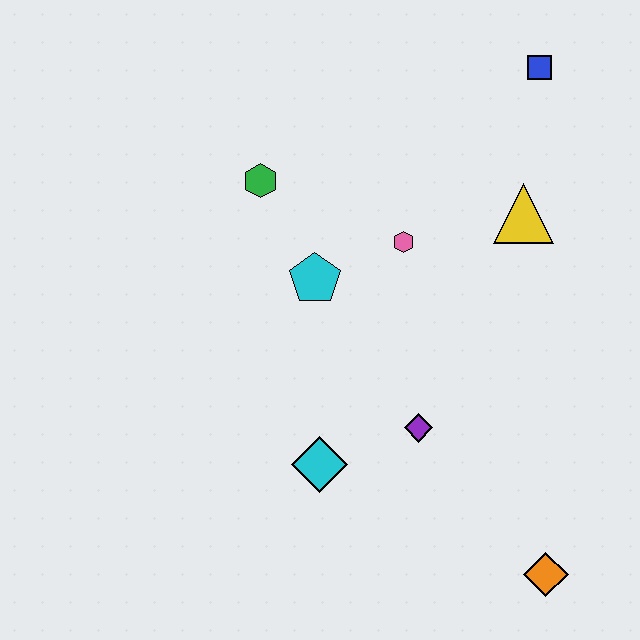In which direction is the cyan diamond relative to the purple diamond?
The cyan diamond is to the left of the purple diamond.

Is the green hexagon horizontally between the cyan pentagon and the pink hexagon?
No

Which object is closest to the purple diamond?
The cyan diamond is closest to the purple diamond.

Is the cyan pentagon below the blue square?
Yes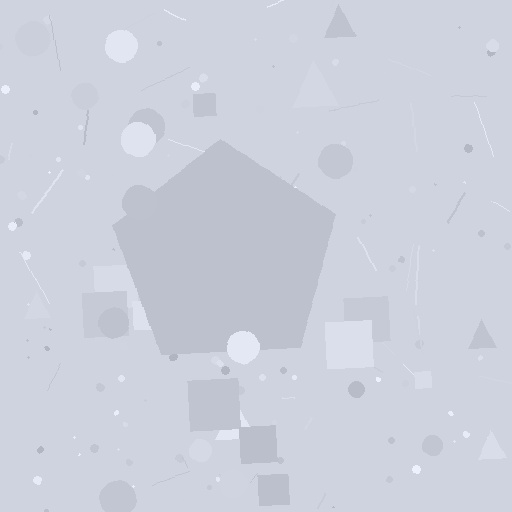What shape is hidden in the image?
A pentagon is hidden in the image.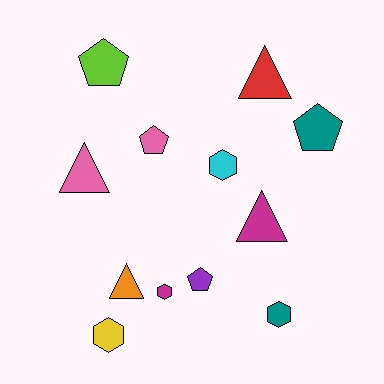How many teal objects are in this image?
There are 2 teal objects.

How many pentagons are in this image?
There are 4 pentagons.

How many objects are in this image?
There are 12 objects.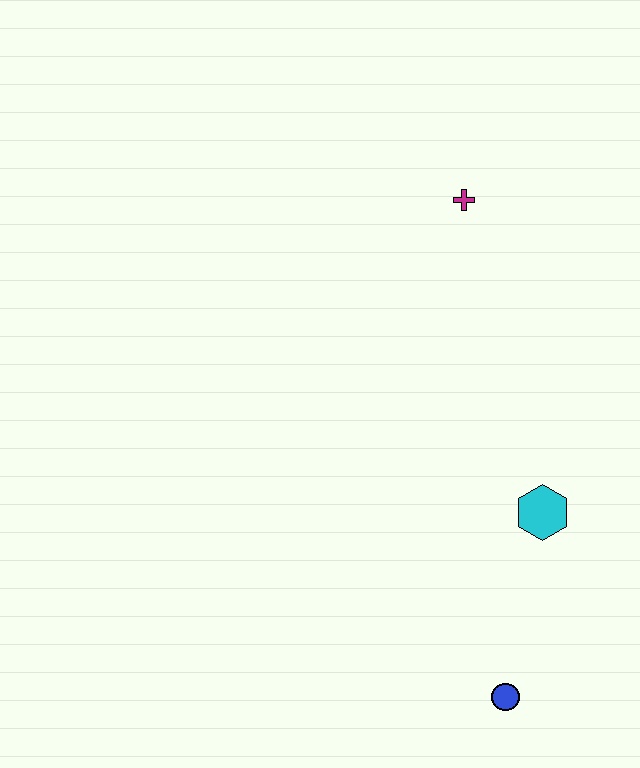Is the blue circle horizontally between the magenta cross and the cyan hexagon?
Yes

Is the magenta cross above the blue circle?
Yes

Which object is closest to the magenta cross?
The cyan hexagon is closest to the magenta cross.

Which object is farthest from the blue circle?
The magenta cross is farthest from the blue circle.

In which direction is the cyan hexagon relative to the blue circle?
The cyan hexagon is above the blue circle.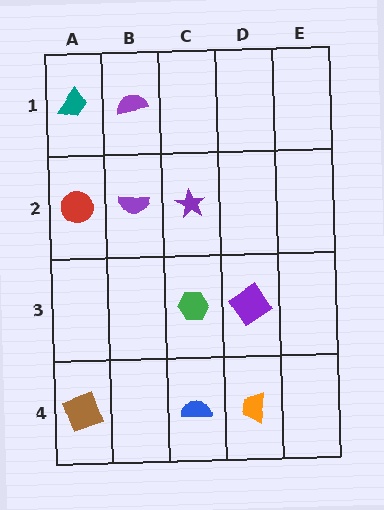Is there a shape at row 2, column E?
No, that cell is empty.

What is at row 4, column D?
An orange trapezoid.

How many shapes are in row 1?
2 shapes.